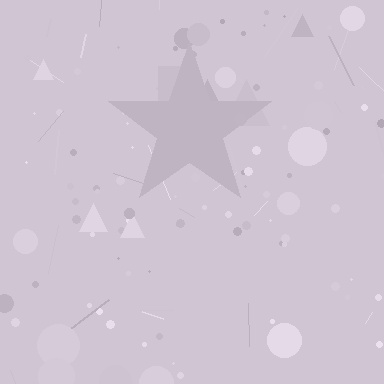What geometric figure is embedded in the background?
A star is embedded in the background.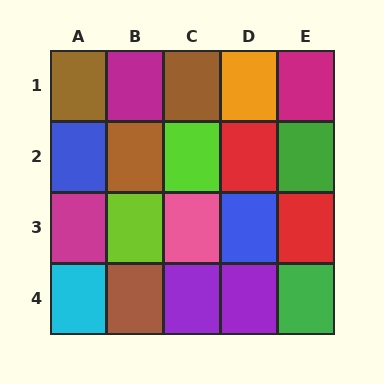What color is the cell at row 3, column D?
Blue.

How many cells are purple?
2 cells are purple.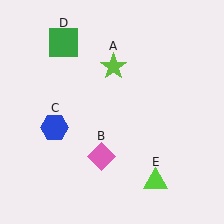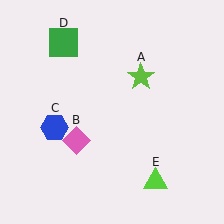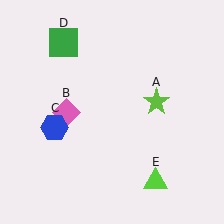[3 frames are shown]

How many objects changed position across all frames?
2 objects changed position: lime star (object A), pink diamond (object B).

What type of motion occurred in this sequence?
The lime star (object A), pink diamond (object B) rotated clockwise around the center of the scene.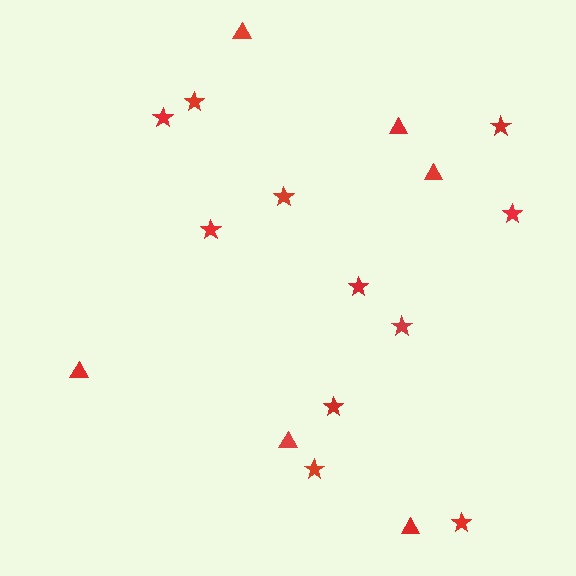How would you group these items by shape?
There are 2 groups: one group of stars (11) and one group of triangles (6).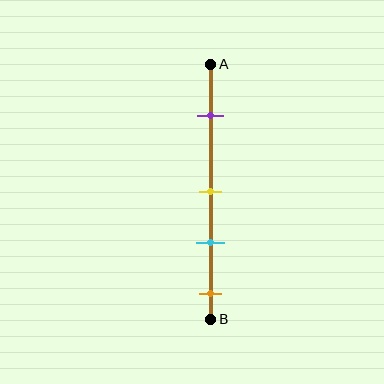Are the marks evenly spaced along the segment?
No, the marks are not evenly spaced.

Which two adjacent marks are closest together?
The yellow and cyan marks are the closest adjacent pair.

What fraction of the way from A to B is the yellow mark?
The yellow mark is approximately 50% (0.5) of the way from A to B.